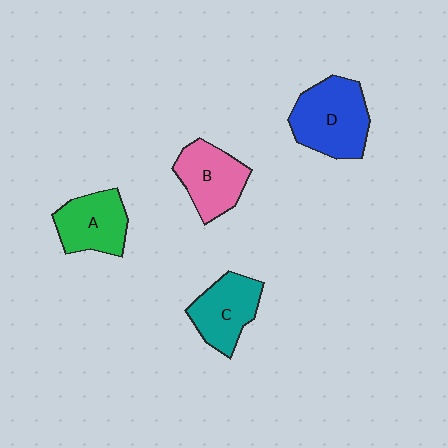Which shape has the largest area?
Shape D (blue).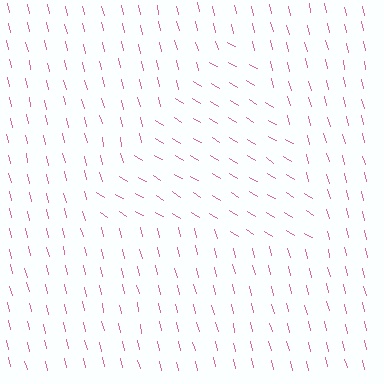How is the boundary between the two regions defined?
The boundary is defined purely by a change in line orientation (approximately 45 degrees difference). All lines are the same color and thickness.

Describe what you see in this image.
The image is filled with small pink line segments. A triangle region in the image has lines oriented differently from the surrounding lines, creating a visible texture boundary.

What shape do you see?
I see a triangle.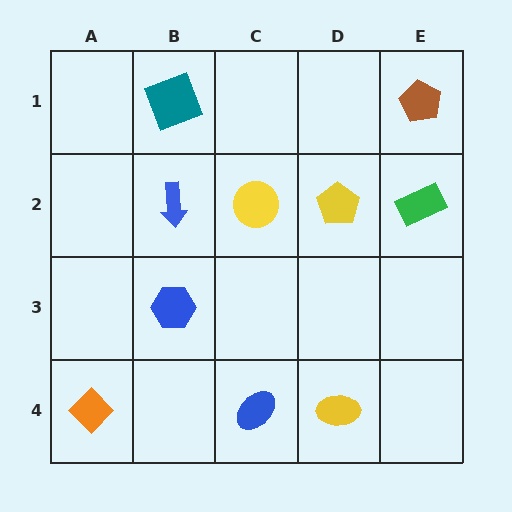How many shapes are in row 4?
3 shapes.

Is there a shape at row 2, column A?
No, that cell is empty.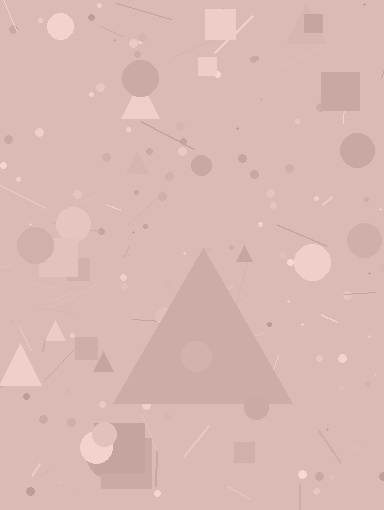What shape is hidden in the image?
A triangle is hidden in the image.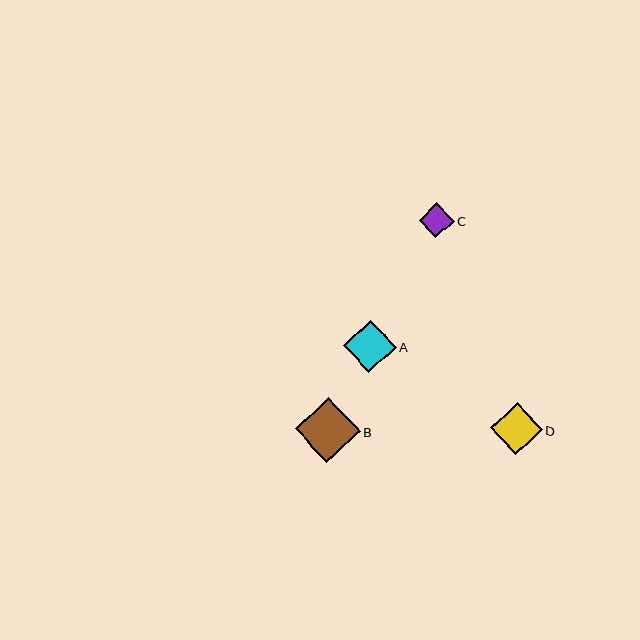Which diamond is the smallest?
Diamond C is the smallest with a size of approximately 35 pixels.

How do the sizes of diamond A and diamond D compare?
Diamond A and diamond D are approximately the same size.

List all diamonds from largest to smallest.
From largest to smallest: B, A, D, C.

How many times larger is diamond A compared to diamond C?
Diamond A is approximately 1.5 times the size of diamond C.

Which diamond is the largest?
Diamond B is the largest with a size of approximately 65 pixels.